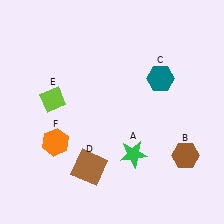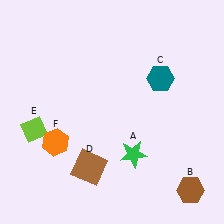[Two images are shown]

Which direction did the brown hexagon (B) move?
The brown hexagon (B) moved down.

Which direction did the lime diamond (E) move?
The lime diamond (E) moved down.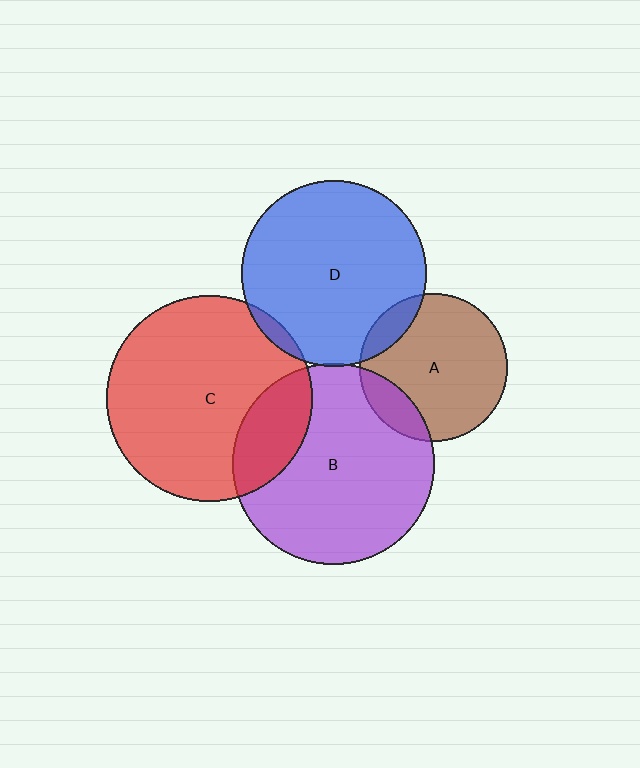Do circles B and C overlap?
Yes.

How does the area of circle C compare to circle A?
Approximately 1.9 times.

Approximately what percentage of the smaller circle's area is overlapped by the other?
Approximately 20%.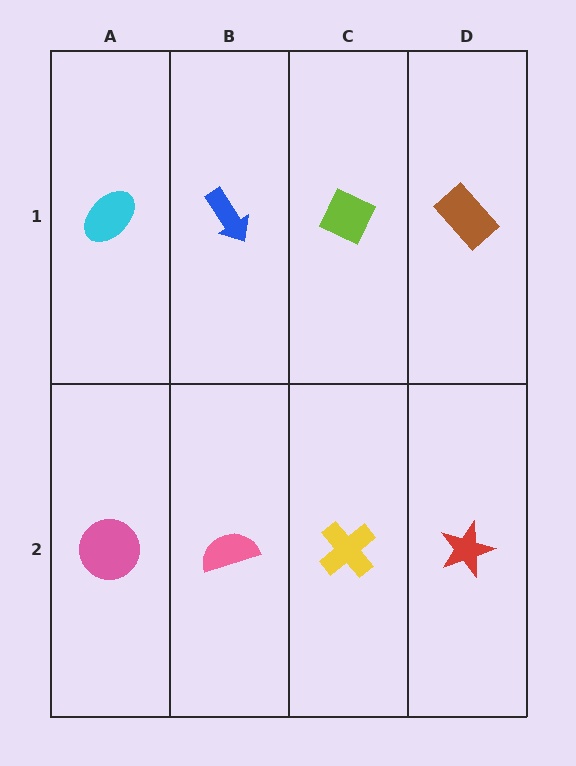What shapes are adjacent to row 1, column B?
A pink semicircle (row 2, column B), a cyan ellipse (row 1, column A), a lime diamond (row 1, column C).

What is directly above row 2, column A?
A cyan ellipse.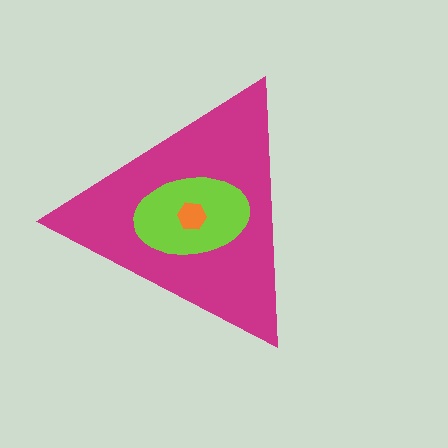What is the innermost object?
The orange hexagon.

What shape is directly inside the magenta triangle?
The lime ellipse.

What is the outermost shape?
The magenta triangle.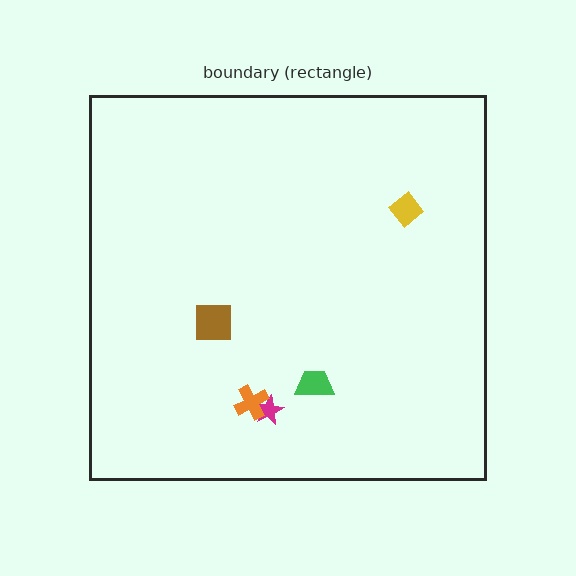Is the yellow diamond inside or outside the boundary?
Inside.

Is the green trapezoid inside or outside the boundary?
Inside.